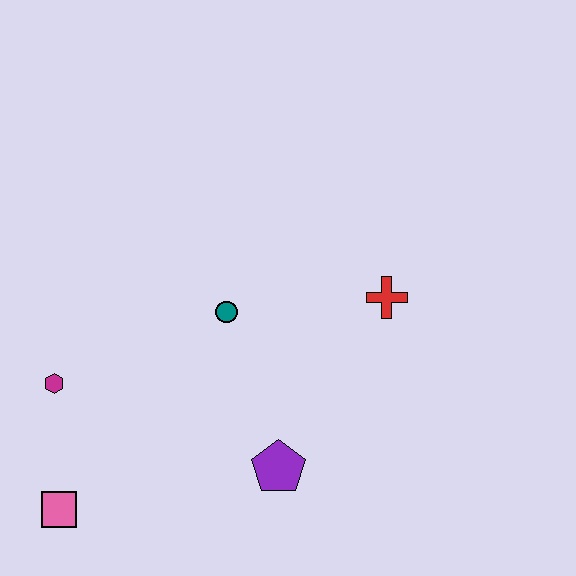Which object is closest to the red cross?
The teal circle is closest to the red cross.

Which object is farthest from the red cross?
The pink square is farthest from the red cross.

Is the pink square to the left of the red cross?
Yes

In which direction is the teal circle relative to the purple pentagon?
The teal circle is above the purple pentagon.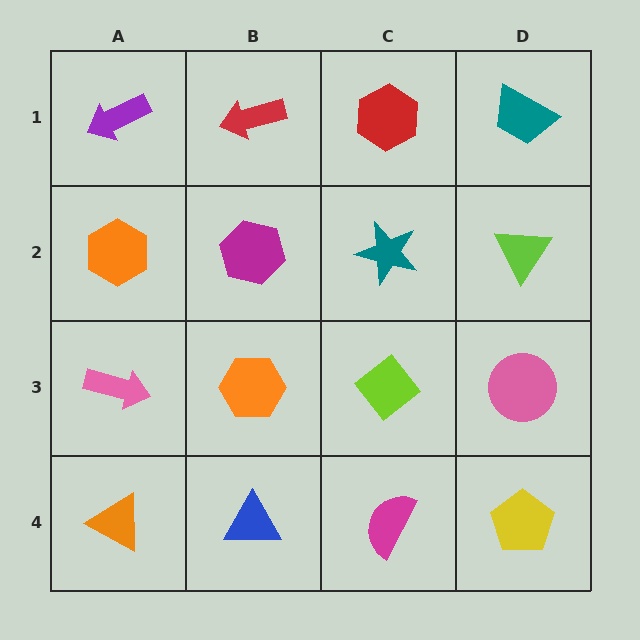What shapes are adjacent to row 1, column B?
A magenta hexagon (row 2, column B), a purple arrow (row 1, column A), a red hexagon (row 1, column C).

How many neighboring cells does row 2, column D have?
3.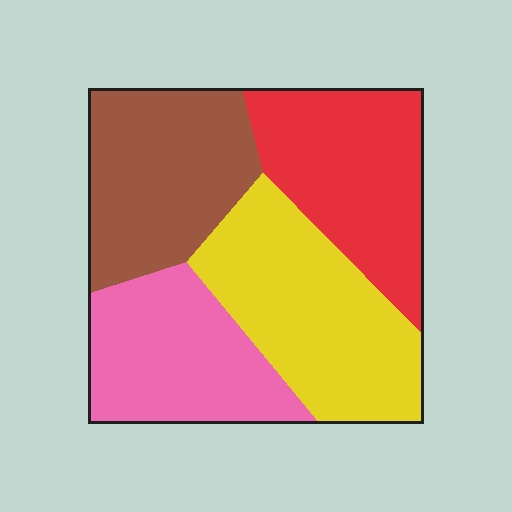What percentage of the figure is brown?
Brown covers around 25% of the figure.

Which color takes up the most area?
Yellow, at roughly 30%.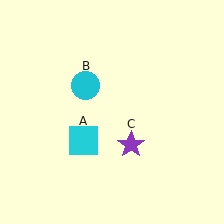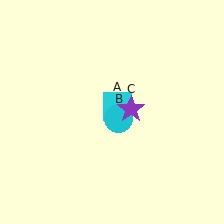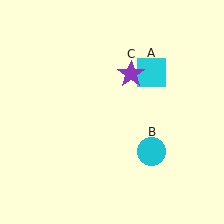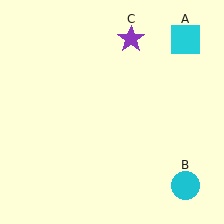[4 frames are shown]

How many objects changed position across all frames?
3 objects changed position: cyan square (object A), cyan circle (object B), purple star (object C).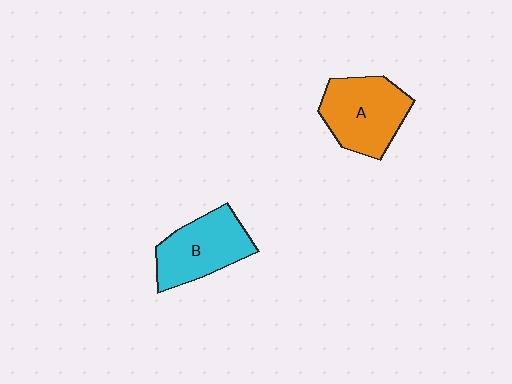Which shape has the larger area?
Shape A (orange).